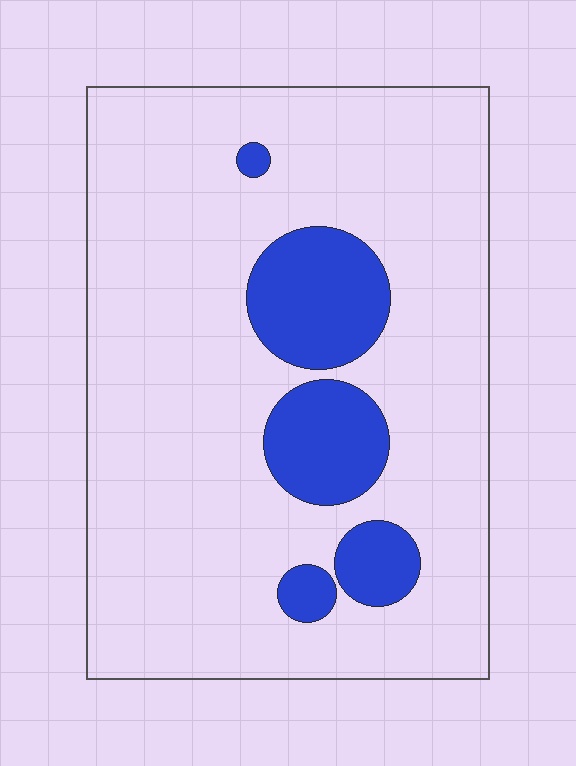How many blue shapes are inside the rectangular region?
5.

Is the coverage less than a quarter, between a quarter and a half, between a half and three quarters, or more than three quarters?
Less than a quarter.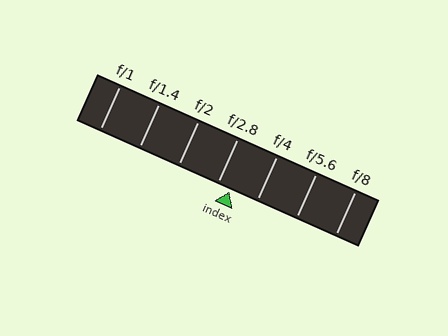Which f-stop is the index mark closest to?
The index mark is closest to f/2.8.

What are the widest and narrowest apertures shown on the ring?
The widest aperture shown is f/1 and the narrowest is f/8.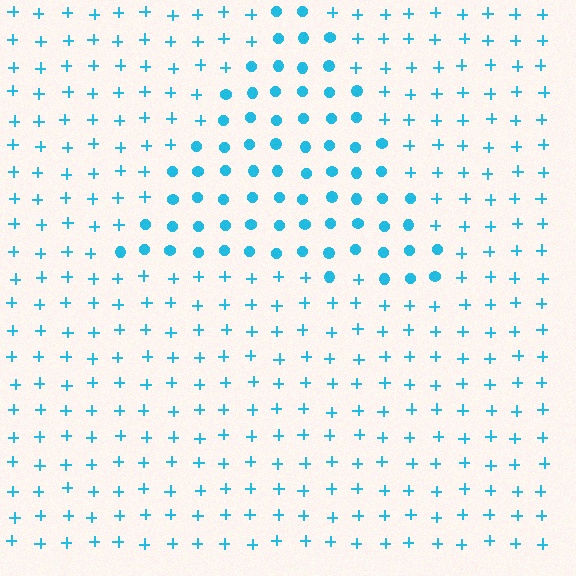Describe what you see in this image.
The image is filled with small cyan elements arranged in a uniform grid. A triangle-shaped region contains circles, while the surrounding area contains plus signs. The boundary is defined purely by the change in element shape.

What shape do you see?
I see a triangle.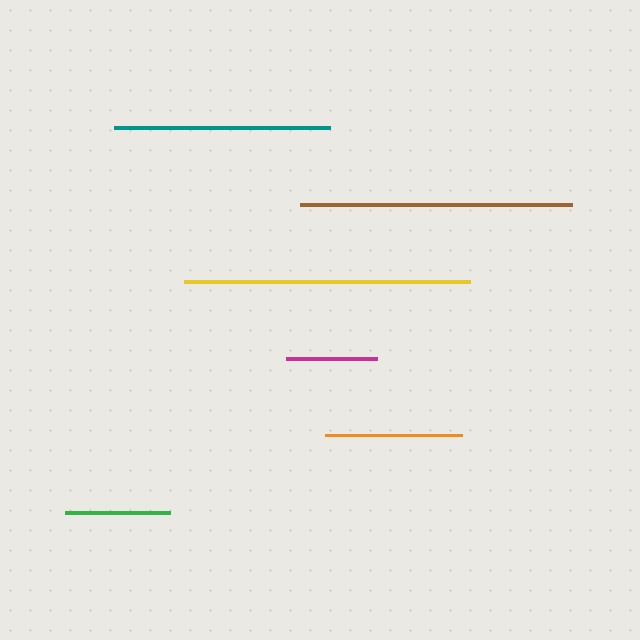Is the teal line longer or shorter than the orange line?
The teal line is longer than the orange line.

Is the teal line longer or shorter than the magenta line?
The teal line is longer than the magenta line.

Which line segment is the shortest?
The magenta line is the shortest at approximately 91 pixels.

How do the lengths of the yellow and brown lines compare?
The yellow and brown lines are approximately the same length.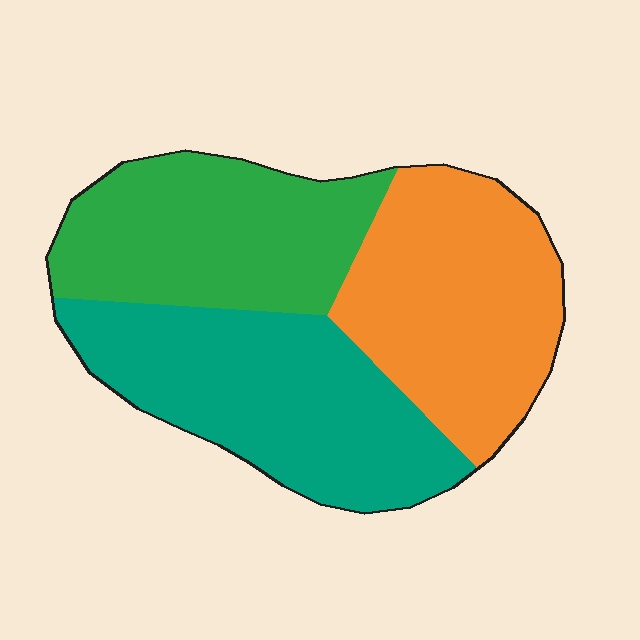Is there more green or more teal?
Teal.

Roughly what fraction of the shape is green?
Green covers around 30% of the shape.